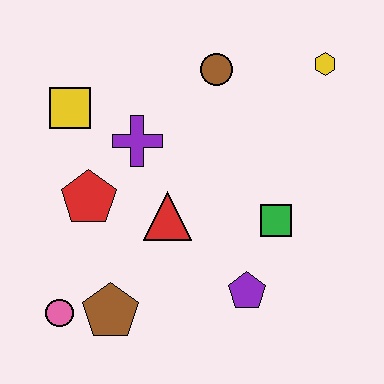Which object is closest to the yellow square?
The purple cross is closest to the yellow square.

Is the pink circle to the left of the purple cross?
Yes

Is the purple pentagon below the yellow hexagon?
Yes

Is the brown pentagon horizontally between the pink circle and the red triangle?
Yes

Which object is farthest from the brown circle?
The pink circle is farthest from the brown circle.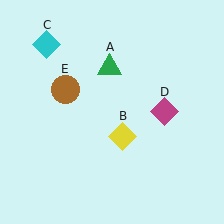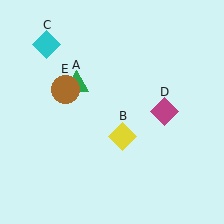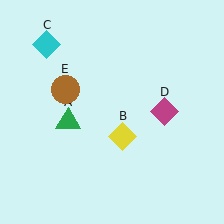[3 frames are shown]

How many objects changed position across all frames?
1 object changed position: green triangle (object A).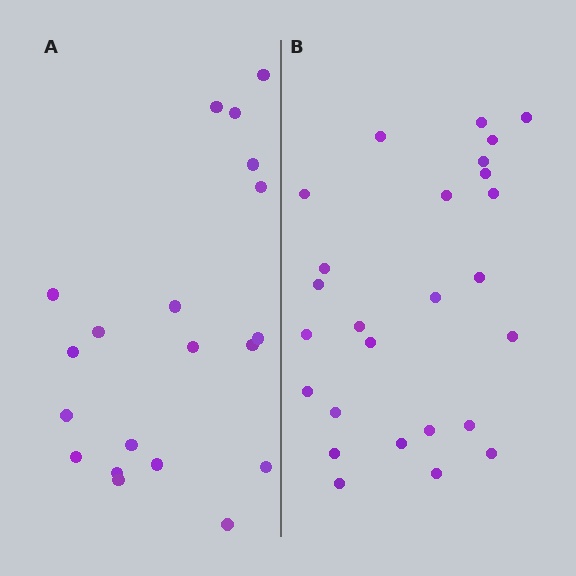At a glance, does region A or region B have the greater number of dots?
Region B (the right region) has more dots.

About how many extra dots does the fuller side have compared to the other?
Region B has about 6 more dots than region A.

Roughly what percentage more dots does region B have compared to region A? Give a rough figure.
About 30% more.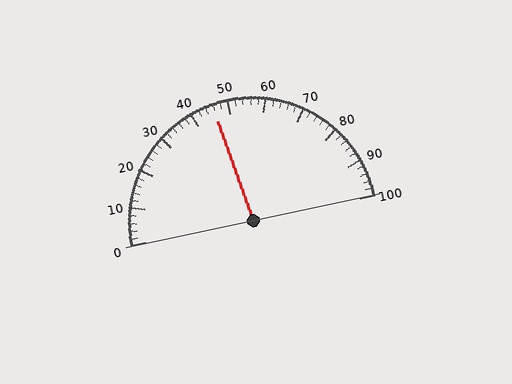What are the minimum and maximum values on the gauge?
The gauge ranges from 0 to 100.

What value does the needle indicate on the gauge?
The needle indicates approximately 46.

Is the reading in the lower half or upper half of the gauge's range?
The reading is in the lower half of the range (0 to 100).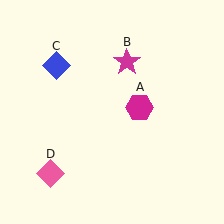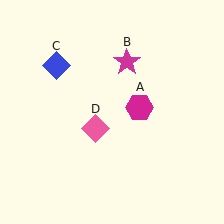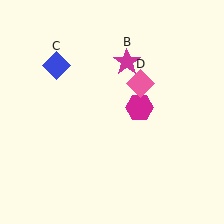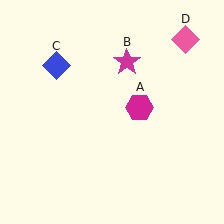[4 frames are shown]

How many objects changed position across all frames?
1 object changed position: pink diamond (object D).